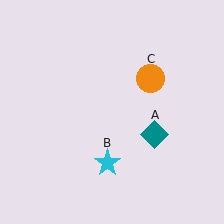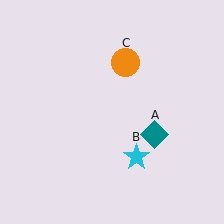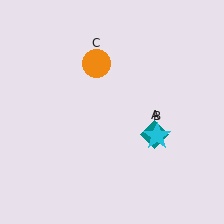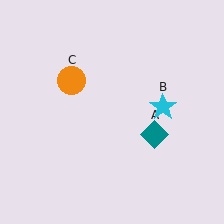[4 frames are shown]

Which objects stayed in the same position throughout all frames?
Teal diamond (object A) remained stationary.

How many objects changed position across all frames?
2 objects changed position: cyan star (object B), orange circle (object C).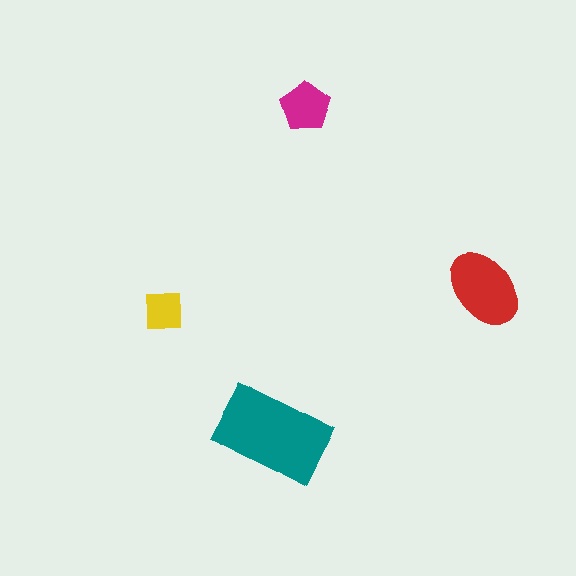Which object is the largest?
The teal rectangle.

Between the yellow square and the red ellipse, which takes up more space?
The red ellipse.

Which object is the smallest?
The yellow square.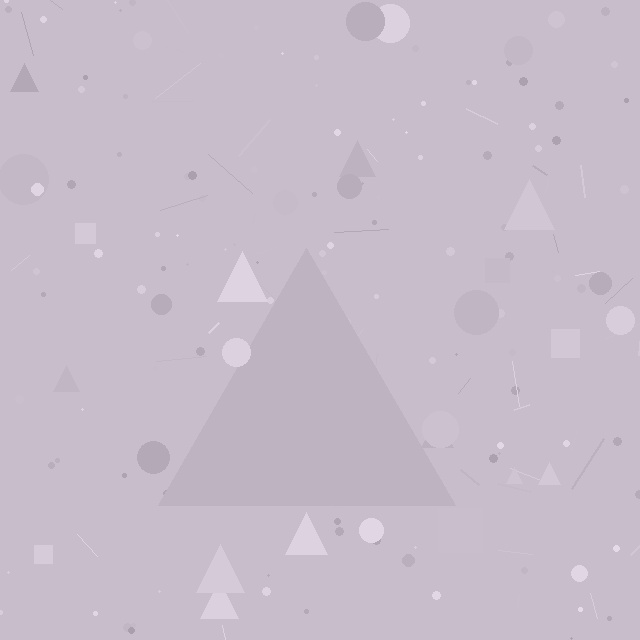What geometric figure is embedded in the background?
A triangle is embedded in the background.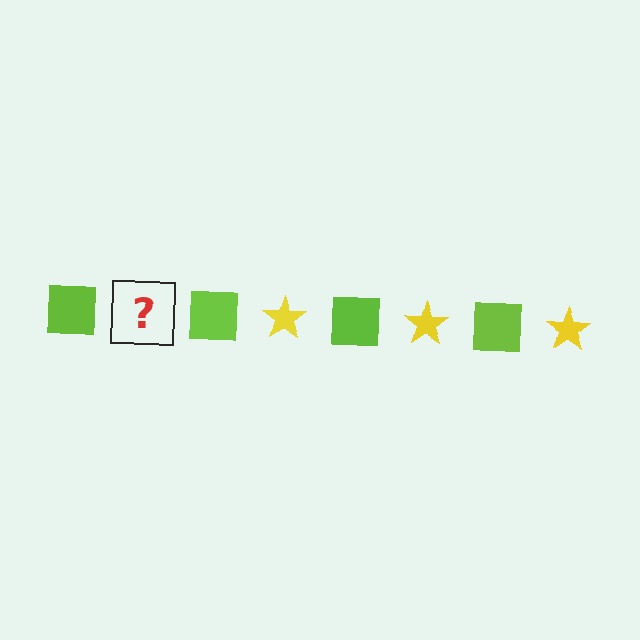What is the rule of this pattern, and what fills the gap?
The rule is that the pattern alternates between lime square and yellow star. The gap should be filled with a yellow star.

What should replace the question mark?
The question mark should be replaced with a yellow star.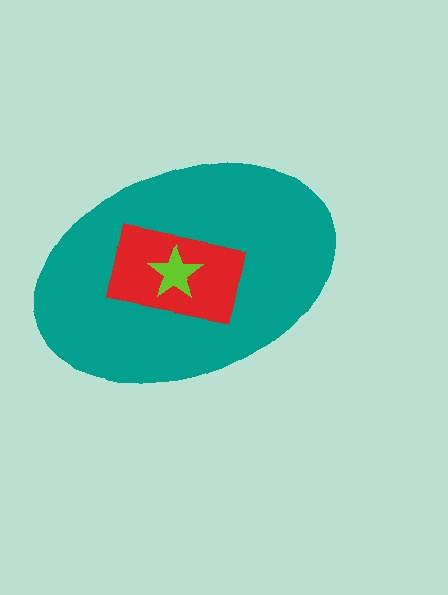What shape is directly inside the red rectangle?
The lime star.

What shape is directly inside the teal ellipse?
The red rectangle.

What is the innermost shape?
The lime star.